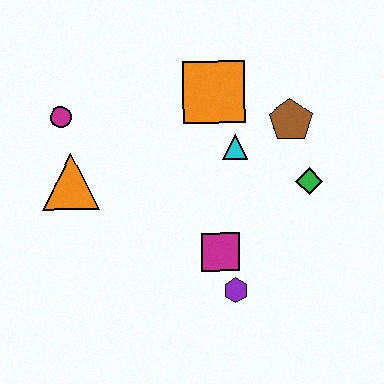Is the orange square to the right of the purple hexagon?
No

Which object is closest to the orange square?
The cyan triangle is closest to the orange square.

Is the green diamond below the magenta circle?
Yes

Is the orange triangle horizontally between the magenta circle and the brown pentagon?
Yes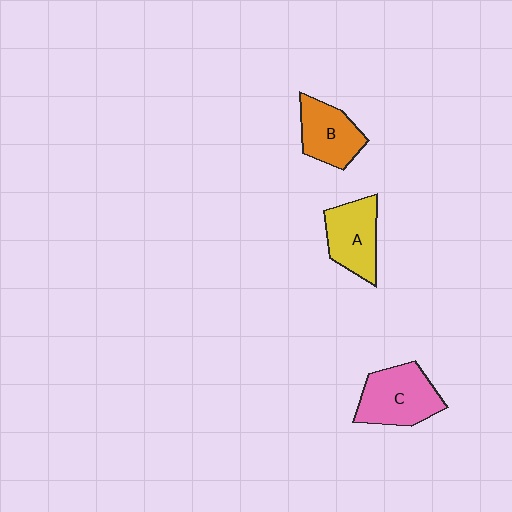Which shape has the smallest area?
Shape B (orange).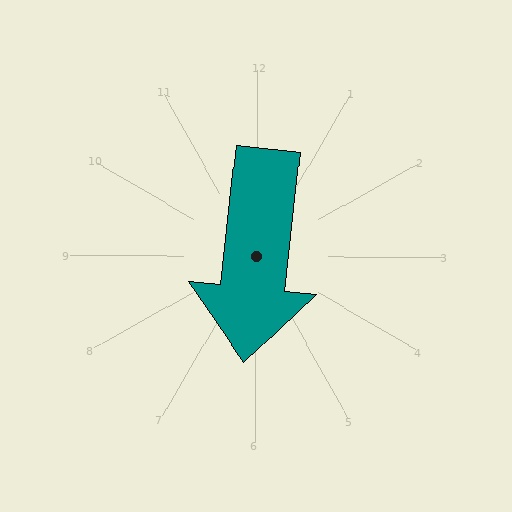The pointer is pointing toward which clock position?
Roughly 6 o'clock.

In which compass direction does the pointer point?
South.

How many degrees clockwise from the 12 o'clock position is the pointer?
Approximately 186 degrees.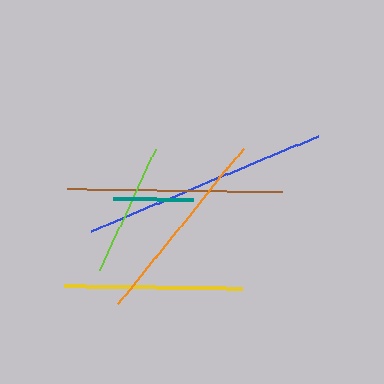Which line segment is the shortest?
The teal line is the shortest at approximately 81 pixels.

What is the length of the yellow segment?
The yellow segment is approximately 177 pixels long.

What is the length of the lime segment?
The lime segment is approximately 132 pixels long.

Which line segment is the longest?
The blue line is the longest at approximately 246 pixels.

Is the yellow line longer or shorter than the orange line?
The orange line is longer than the yellow line.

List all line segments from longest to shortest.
From longest to shortest: blue, brown, orange, yellow, lime, teal.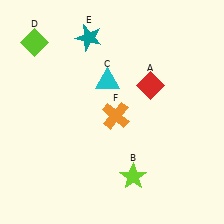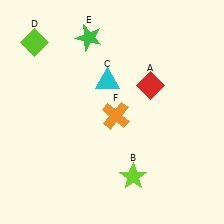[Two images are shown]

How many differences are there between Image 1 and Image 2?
There is 1 difference between the two images.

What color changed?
The star (E) changed from teal in Image 1 to green in Image 2.